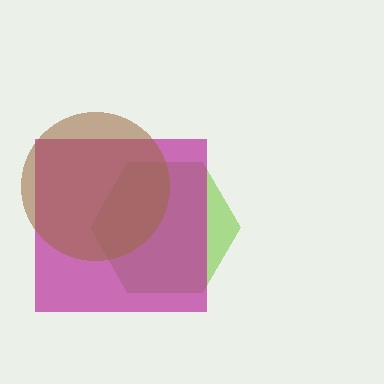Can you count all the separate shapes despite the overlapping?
Yes, there are 3 separate shapes.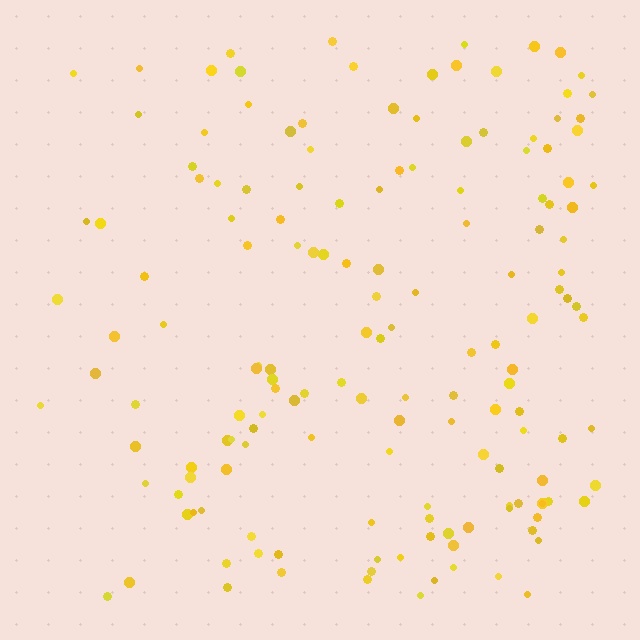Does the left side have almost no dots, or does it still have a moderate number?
Still a moderate number, just noticeably fewer than the right.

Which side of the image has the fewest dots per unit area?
The left.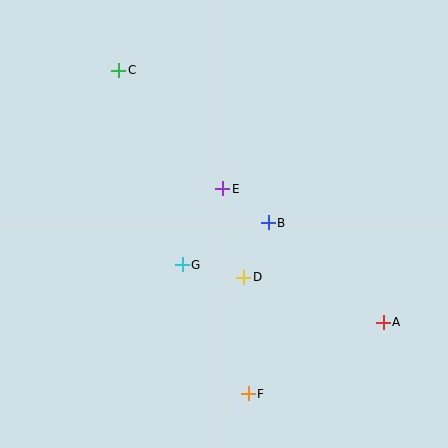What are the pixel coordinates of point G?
Point G is at (182, 265).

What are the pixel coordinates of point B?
Point B is at (268, 223).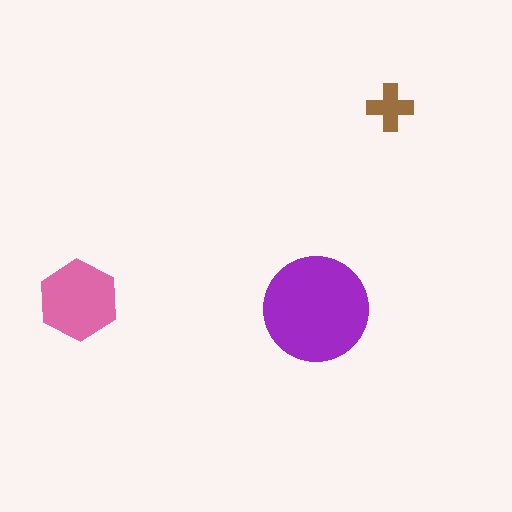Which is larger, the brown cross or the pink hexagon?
The pink hexagon.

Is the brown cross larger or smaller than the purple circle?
Smaller.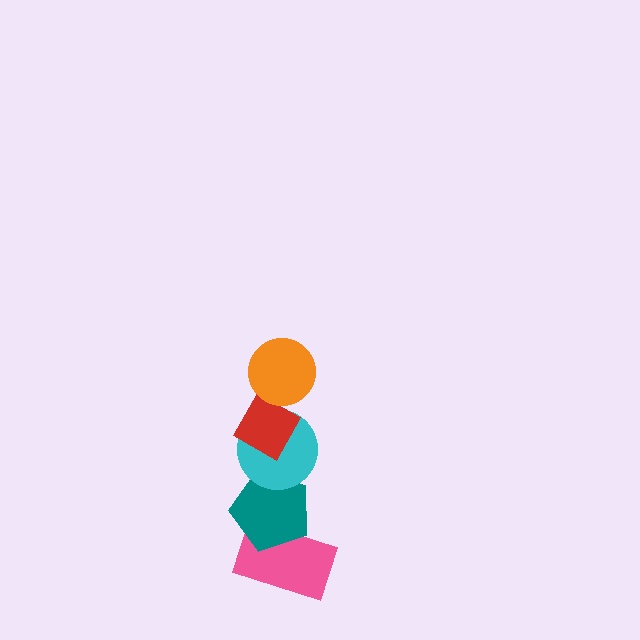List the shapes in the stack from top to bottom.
From top to bottom: the orange circle, the red diamond, the cyan circle, the teal pentagon, the pink rectangle.